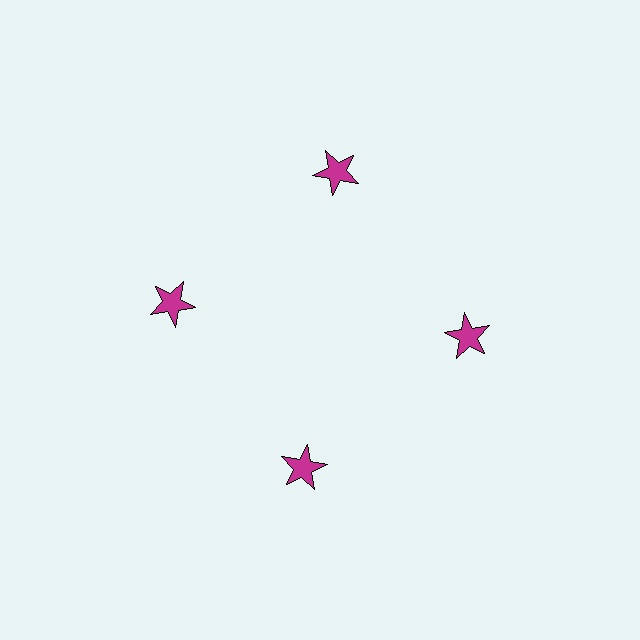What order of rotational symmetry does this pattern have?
This pattern has 4-fold rotational symmetry.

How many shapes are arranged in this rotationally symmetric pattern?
There are 4 shapes, arranged in 4 groups of 1.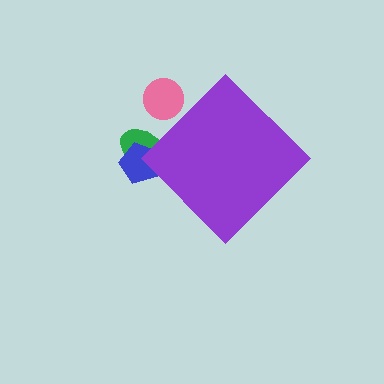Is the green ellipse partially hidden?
Yes, the green ellipse is partially hidden behind the purple diamond.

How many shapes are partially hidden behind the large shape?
3 shapes are partially hidden.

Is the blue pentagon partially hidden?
Yes, the blue pentagon is partially hidden behind the purple diamond.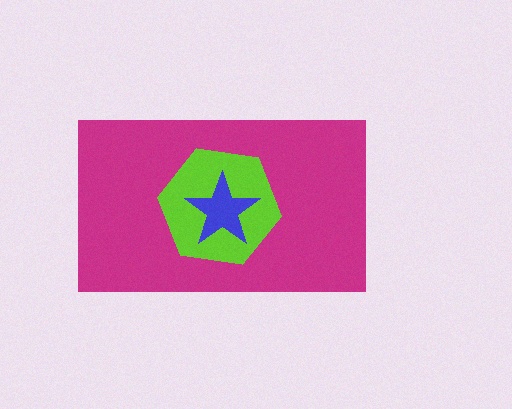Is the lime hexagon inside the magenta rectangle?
Yes.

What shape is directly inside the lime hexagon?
The blue star.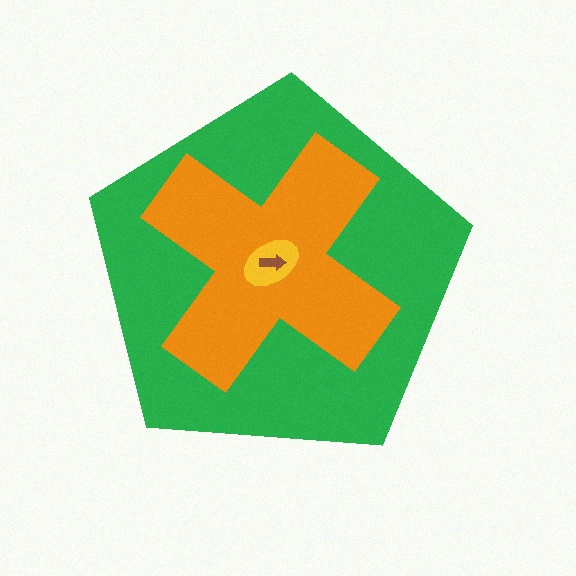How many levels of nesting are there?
4.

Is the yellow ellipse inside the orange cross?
Yes.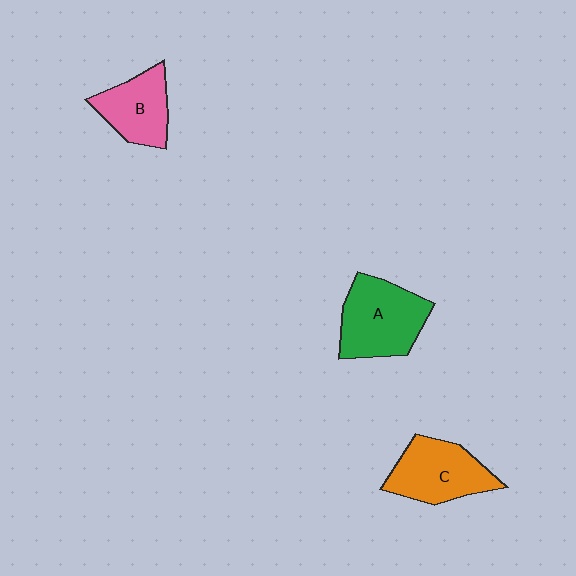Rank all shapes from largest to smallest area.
From largest to smallest: A (green), C (orange), B (pink).